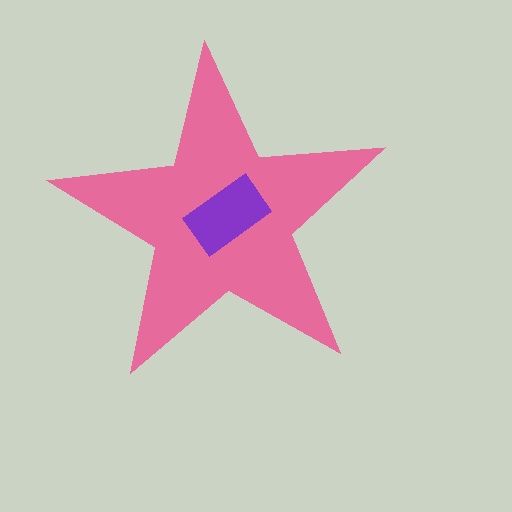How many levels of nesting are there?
2.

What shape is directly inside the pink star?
The purple rectangle.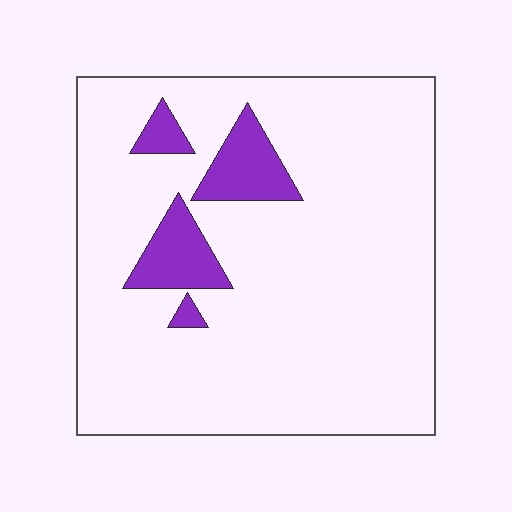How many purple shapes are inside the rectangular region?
4.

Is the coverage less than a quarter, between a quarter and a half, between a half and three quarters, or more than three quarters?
Less than a quarter.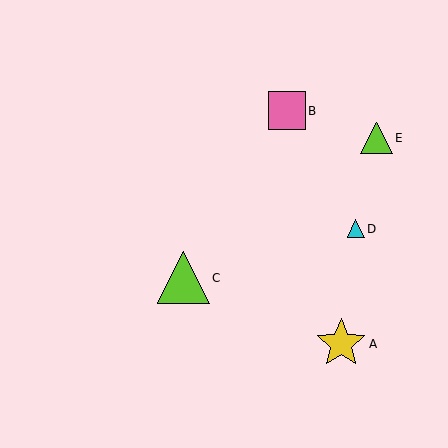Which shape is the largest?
The lime triangle (labeled C) is the largest.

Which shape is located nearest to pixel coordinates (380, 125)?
The lime triangle (labeled E) at (376, 138) is nearest to that location.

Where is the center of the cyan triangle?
The center of the cyan triangle is at (356, 229).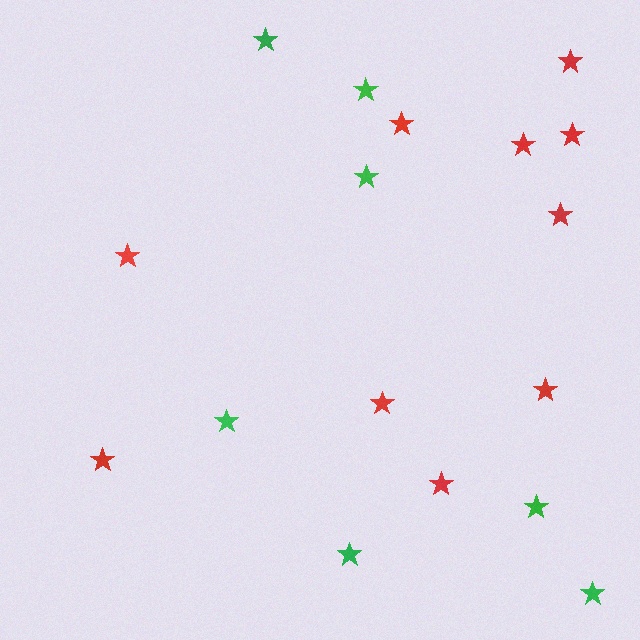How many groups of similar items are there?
There are 2 groups: one group of green stars (7) and one group of red stars (10).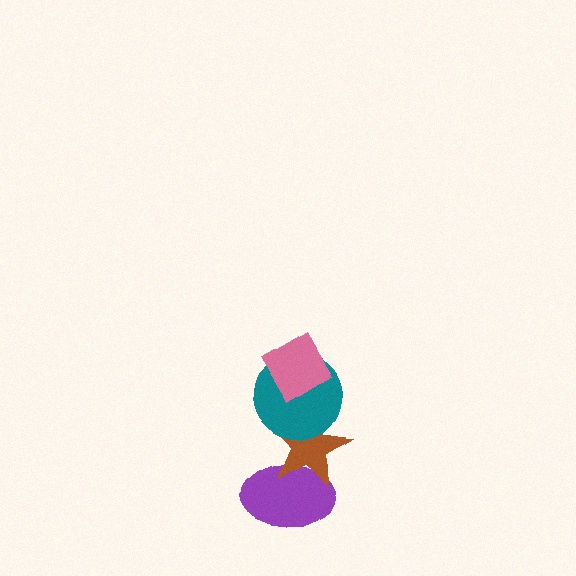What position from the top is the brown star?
The brown star is 3rd from the top.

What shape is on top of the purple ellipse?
The brown star is on top of the purple ellipse.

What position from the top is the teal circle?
The teal circle is 2nd from the top.